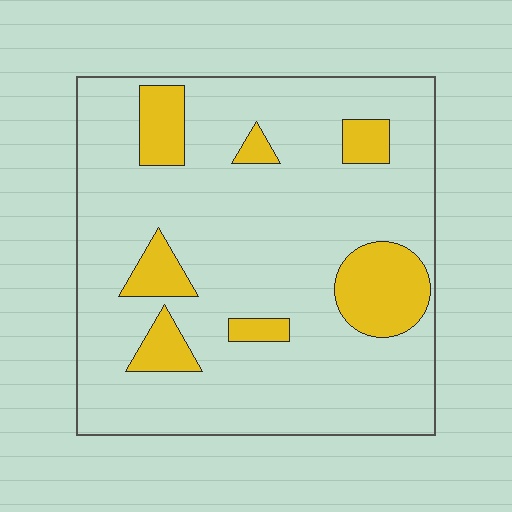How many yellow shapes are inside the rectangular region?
7.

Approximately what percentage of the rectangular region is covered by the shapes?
Approximately 15%.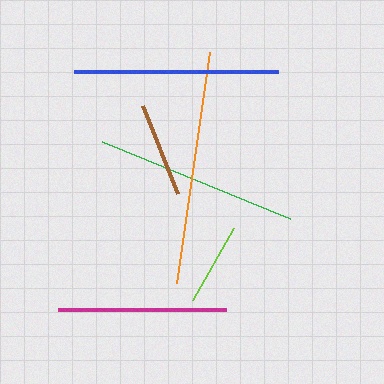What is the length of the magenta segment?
The magenta segment is approximately 168 pixels long.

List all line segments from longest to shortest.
From longest to shortest: orange, blue, green, magenta, brown, lime.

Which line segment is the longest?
The orange line is the longest at approximately 234 pixels.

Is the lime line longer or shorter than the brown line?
The brown line is longer than the lime line.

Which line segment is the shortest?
The lime line is the shortest at approximately 83 pixels.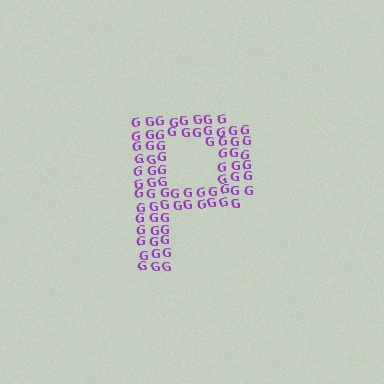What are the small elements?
The small elements are letter G's.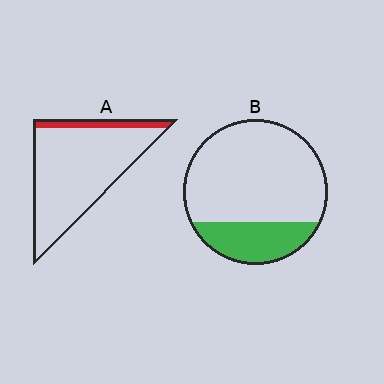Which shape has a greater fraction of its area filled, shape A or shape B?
Shape B.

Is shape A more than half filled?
No.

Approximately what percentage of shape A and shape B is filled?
A is approximately 10% and B is approximately 25%.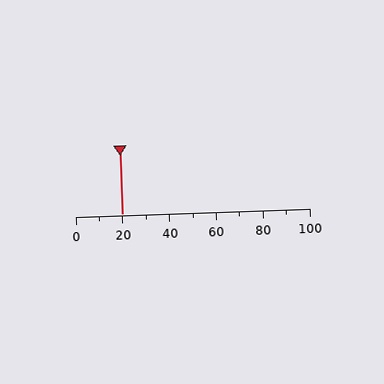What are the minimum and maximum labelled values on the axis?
The axis runs from 0 to 100.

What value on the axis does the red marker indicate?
The marker indicates approximately 20.